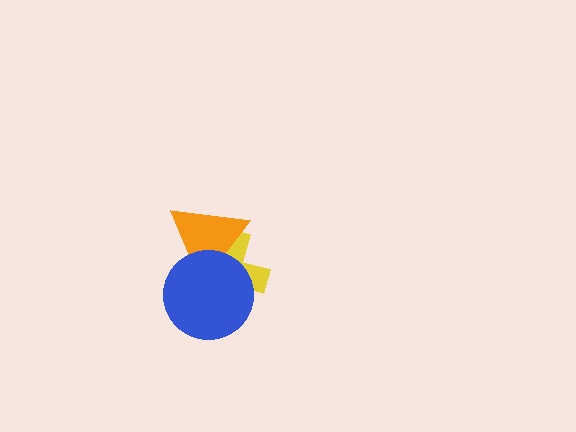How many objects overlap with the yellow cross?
2 objects overlap with the yellow cross.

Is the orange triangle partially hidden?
Yes, it is partially covered by another shape.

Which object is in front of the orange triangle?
The blue circle is in front of the orange triangle.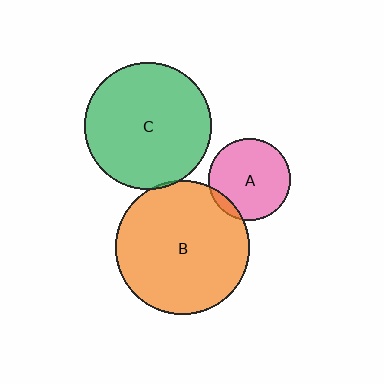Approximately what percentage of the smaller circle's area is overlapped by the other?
Approximately 10%.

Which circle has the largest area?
Circle B (orange).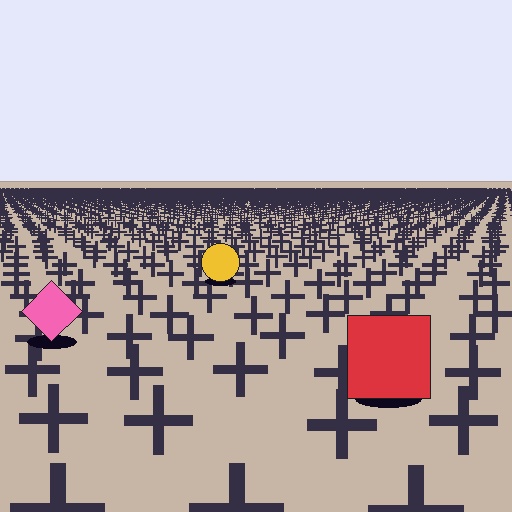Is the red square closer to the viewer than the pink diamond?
Yes. The red square is closer — you can tell from the texture gradient: the ground texture is coarser near it.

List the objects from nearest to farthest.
From nearest to farthest: the red square, the pink diamond, the yellow circle.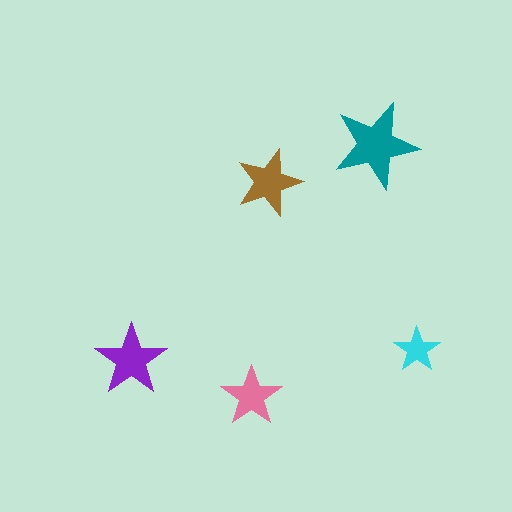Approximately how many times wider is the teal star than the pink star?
About 1.5 times wider.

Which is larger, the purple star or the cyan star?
The purple one.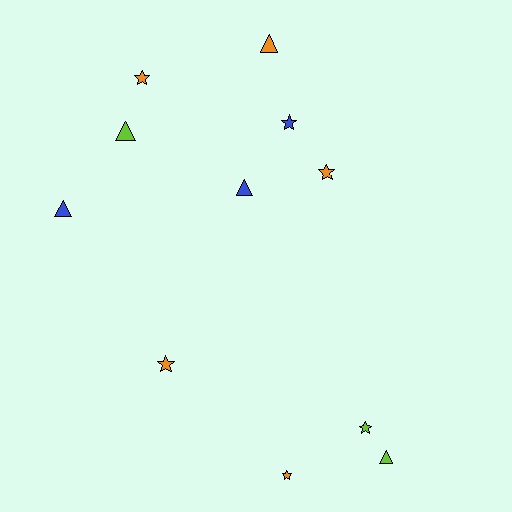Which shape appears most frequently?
Star, with 6 objects.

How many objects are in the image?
There are 11 objects.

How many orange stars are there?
There are 4 orange stars.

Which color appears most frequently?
Orange, with 5 objects.